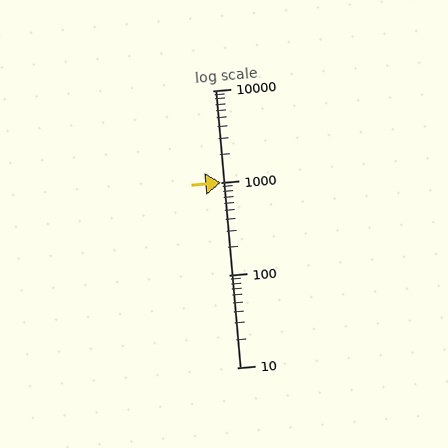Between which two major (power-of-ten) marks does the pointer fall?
The pointer is between 1000 and 10000.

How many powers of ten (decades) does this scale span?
The scale spans 3 decades, from 10 to 10000.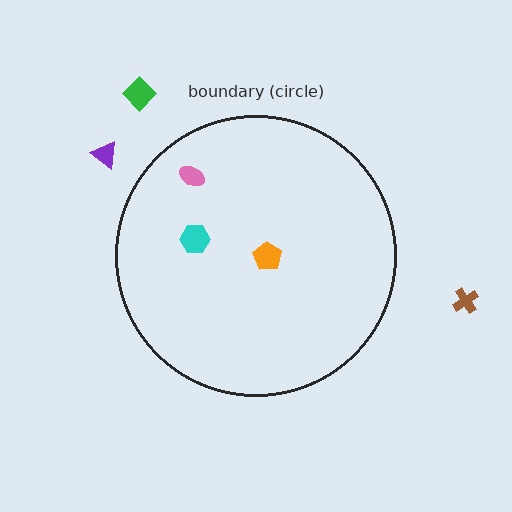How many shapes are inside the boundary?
3 inside, 3 outside.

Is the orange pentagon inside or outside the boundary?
Inside.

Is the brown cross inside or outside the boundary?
Outside.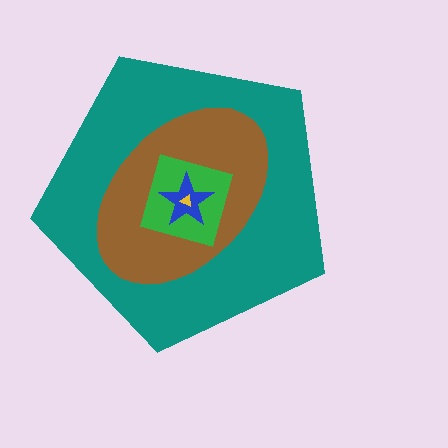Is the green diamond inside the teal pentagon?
Yes.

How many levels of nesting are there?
5.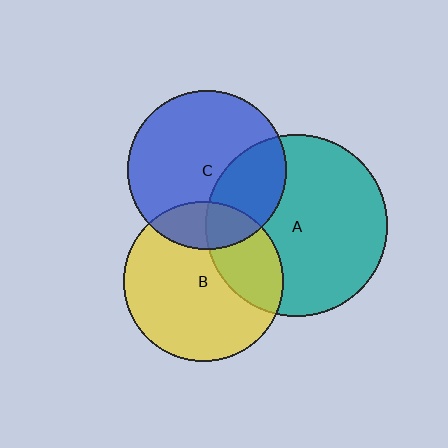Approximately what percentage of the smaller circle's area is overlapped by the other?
Approximately 30%.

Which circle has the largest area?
Circle A (teal).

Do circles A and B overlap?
Yes.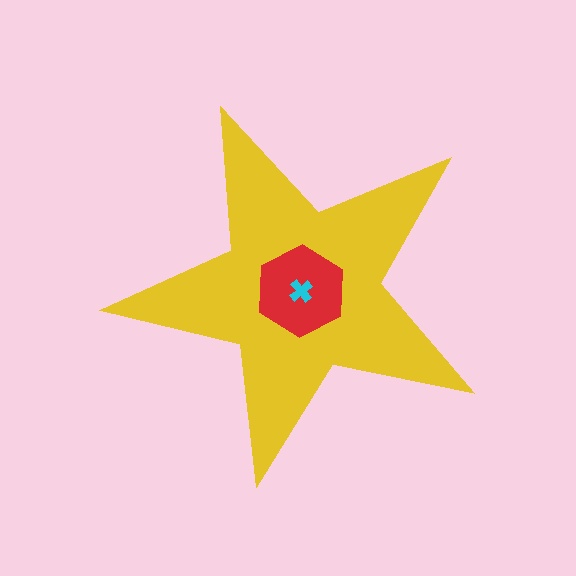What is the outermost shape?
The yellow star.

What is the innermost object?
The cyan cross.